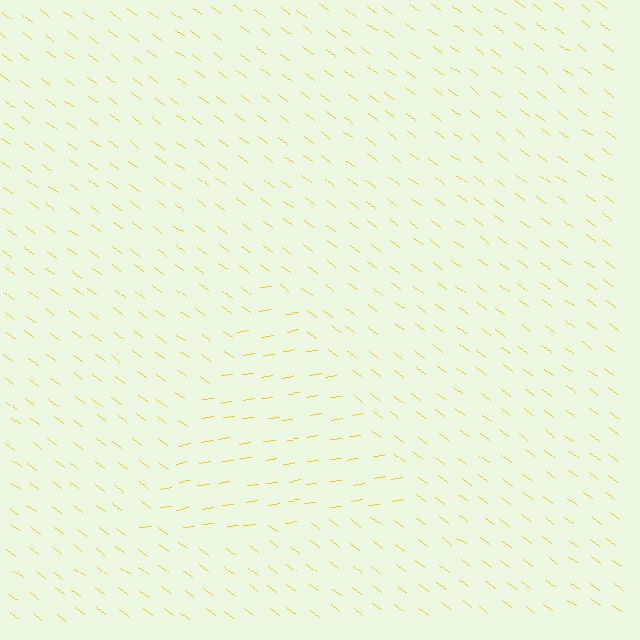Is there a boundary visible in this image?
Yes, there is a texture boundary formed by a change in line orientation.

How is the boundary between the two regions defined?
The boundary is defined purely by a change in line orientation (approximately 45 degrees difference). All lines are the same color and thickness.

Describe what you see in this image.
The image is filled with small yellow line segments. A triangle region in the image has lines oriented differently from the surrounding lines, creating a visible texture boundary.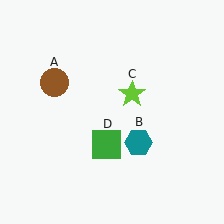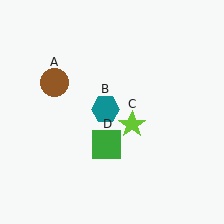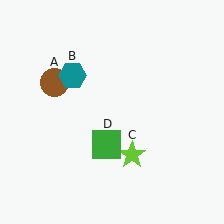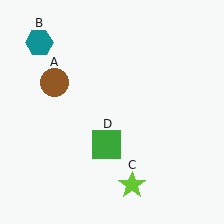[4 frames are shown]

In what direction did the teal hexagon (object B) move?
The teal hexagon (object B) moved up and to the left.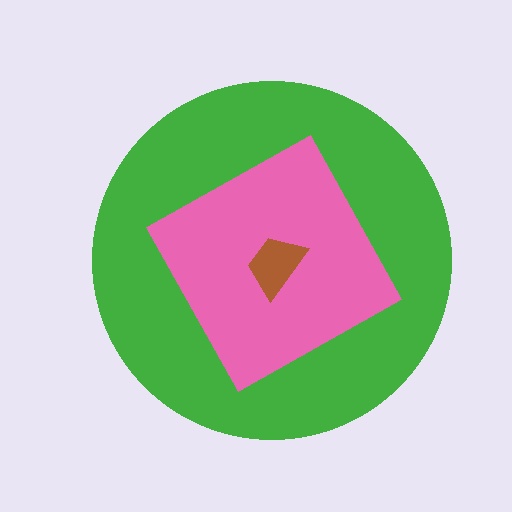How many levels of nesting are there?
3.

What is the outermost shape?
The green circle.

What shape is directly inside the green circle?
The pink diamond.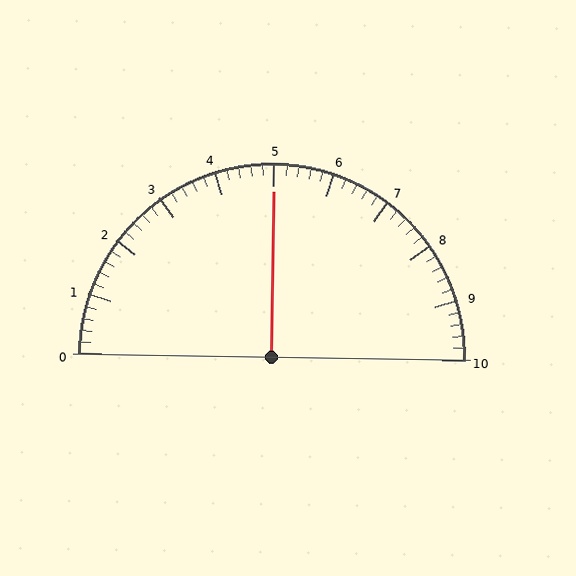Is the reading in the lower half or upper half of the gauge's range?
The reading is in the upper half of the range (0 to 10).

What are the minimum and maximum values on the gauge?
The gauge ranges from 0 to 10.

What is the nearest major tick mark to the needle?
The nearest major tick mark is 5.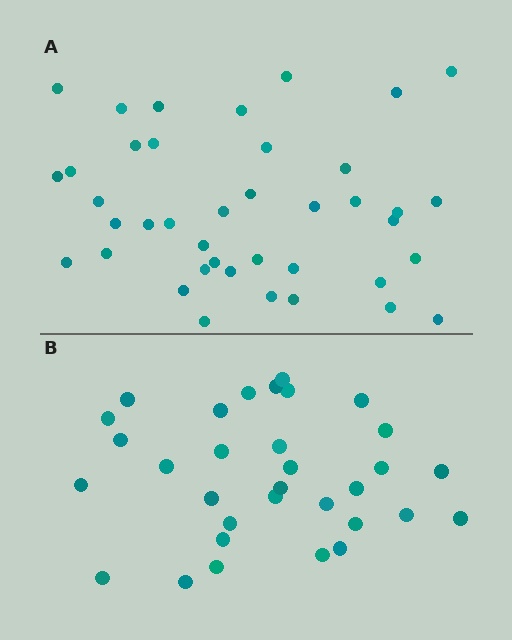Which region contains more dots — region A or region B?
Region A (the top region) has more dots.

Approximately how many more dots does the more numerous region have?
Region A has roughly 8 or so more dots than region B.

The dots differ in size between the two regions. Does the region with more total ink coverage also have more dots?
No. Region B has more total ink coverage because its dots are larger, but region A actually contains more individual dots. Total area can be misleading — the number of items is what matters here.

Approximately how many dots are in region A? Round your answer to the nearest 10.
About 40 dots.